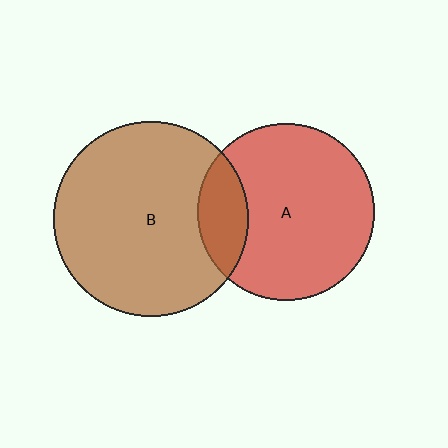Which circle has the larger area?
Circle B (brown).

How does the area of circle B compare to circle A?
Approximately 1.2 times.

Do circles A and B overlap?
Yes.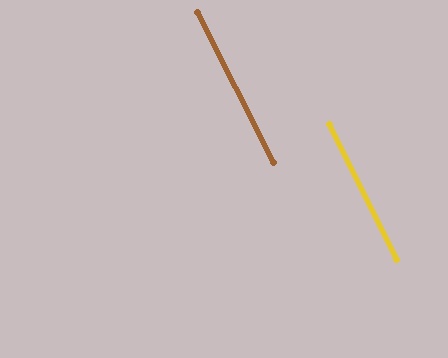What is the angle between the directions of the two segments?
Approximately 0 degrees.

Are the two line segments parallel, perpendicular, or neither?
Parallel — their directions differ by only 0.4°.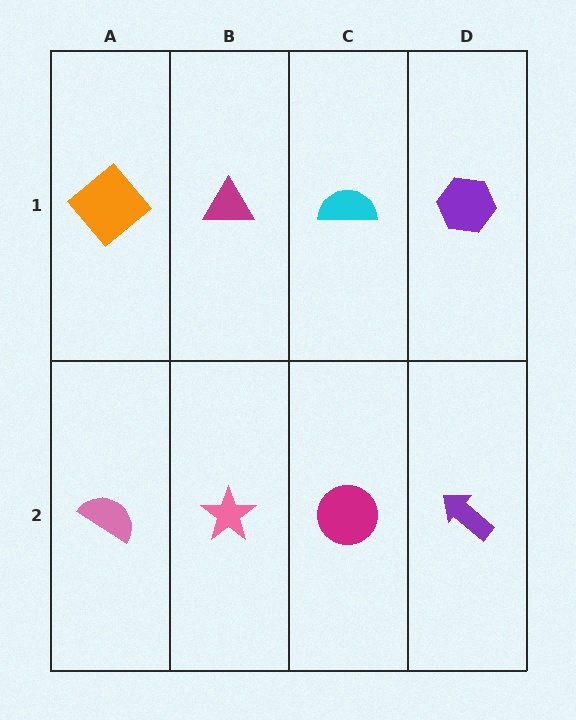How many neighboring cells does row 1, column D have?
2.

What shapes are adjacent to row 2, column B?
A magenta triangle (row 1, column B), a pink semicircle (row 2, column A), a magenta circle (row 2, column C).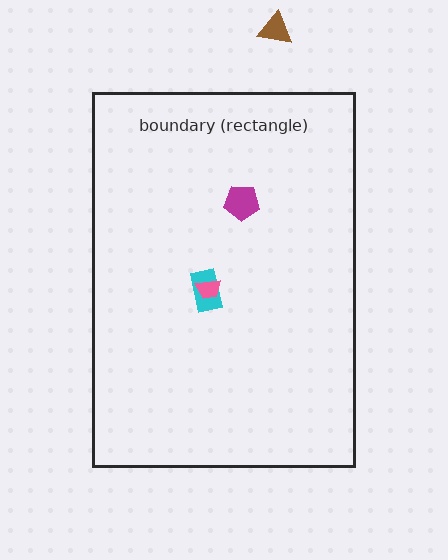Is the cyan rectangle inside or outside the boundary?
Inside.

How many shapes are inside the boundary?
3 inside, 1 outside.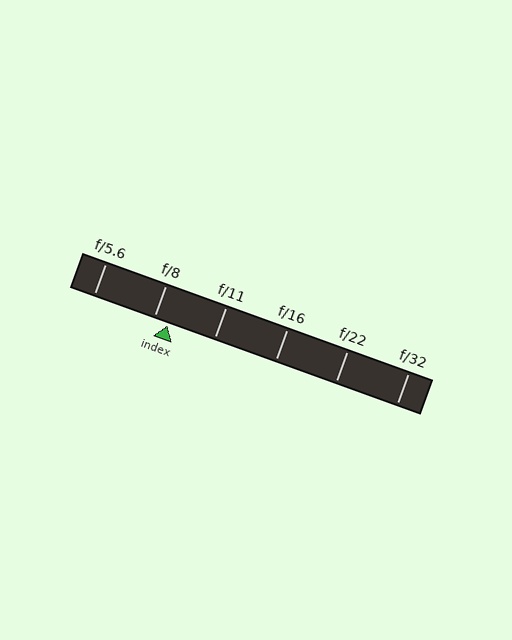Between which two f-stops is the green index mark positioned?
The index mark is between f/8 and f/11.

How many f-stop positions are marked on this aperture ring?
There are 6 f-stop positions marked.